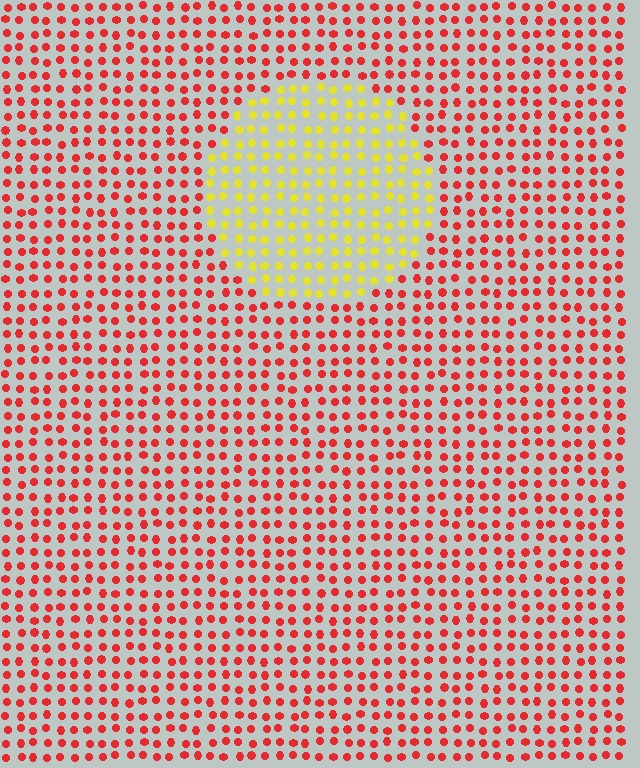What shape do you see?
I see a circle.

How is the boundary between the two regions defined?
The boundary is defined purely by a slight shift in hue (about 62 degrees). Spacing, size, and orientation are identical on both sides.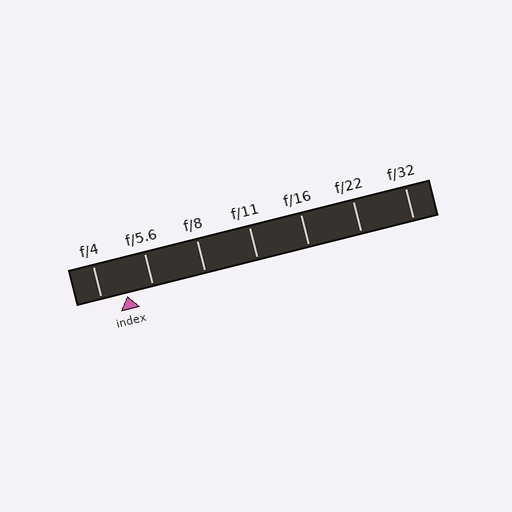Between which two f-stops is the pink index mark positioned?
The index mark is between f/4 and f/5.6.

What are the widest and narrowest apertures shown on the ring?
The widest aperture shown is f/4 and the narrowest is f/32.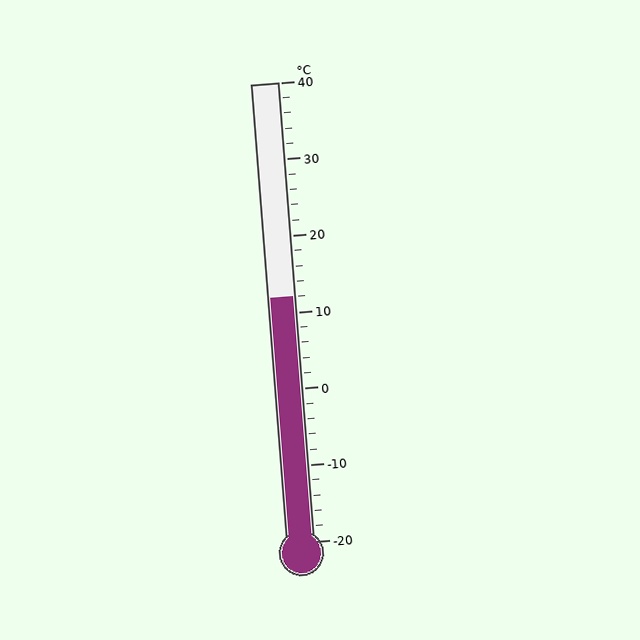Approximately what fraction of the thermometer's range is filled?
The thermometer is filled to approximately 55% of its range.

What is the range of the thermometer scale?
The thermometer scale ranges from -20°C to 40°C.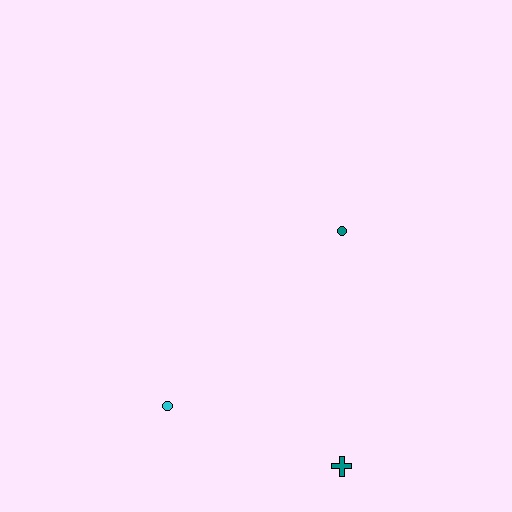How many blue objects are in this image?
There are no blue objects.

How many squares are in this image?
There are no squares.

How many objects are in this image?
There are 3 objects.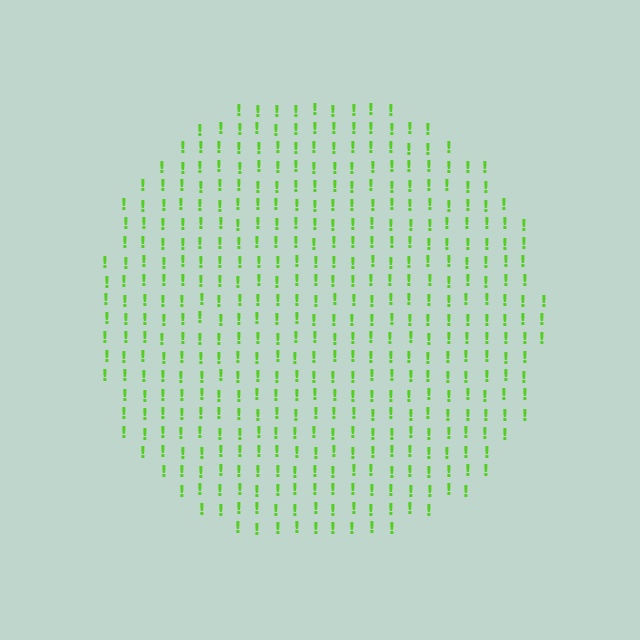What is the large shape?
The large shape is a circle.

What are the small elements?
The small elements are exclamation marks.